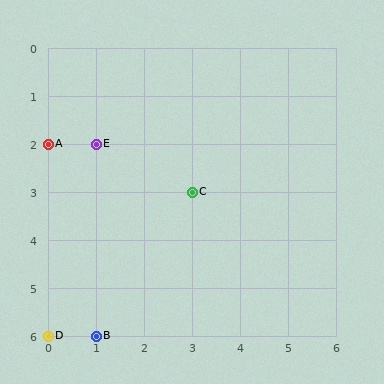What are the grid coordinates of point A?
Point A is at grid coordinates (0, 2).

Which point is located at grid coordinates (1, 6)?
Point B is at (1, 6).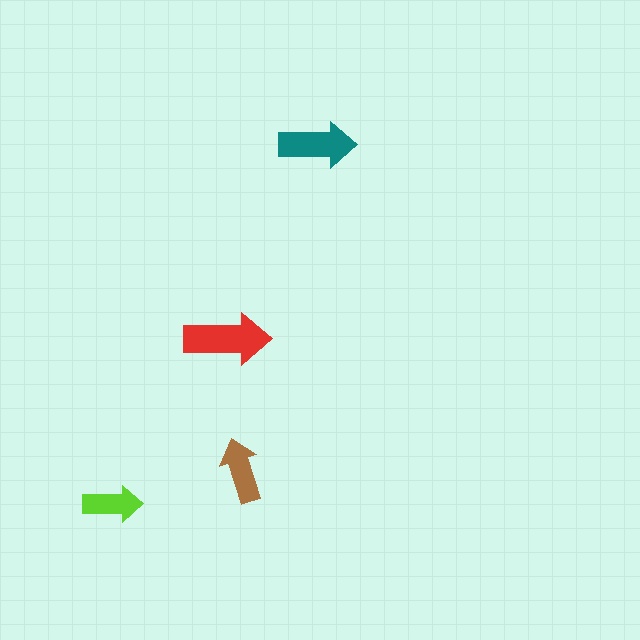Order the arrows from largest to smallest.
the red one, the teal one, the brown one, the lime one.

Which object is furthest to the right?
The teal arrow is rightmost.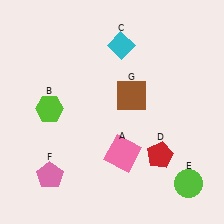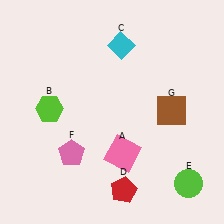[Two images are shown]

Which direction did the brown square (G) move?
The brown square (G) moved right.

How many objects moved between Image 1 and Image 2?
3 objects moved between the two images.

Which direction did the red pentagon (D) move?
The red pentagon (D) moved left.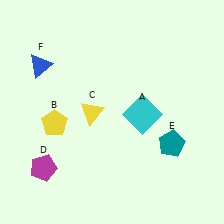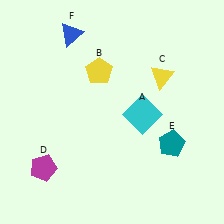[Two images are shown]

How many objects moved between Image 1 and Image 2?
3 objects moved between the two images.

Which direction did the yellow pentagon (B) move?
The yellow pentagon (B) moved up.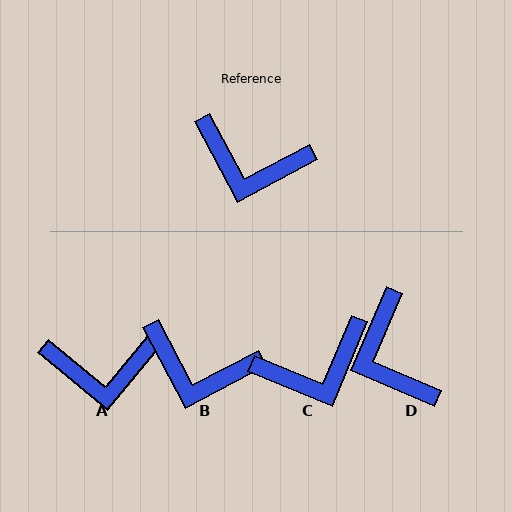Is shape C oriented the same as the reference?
No, it is off by about 40 degrees.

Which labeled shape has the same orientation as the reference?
B.